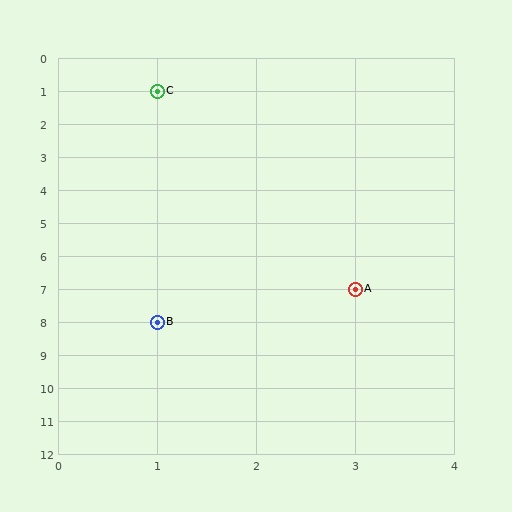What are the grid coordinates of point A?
Point A is at grid coordinates (3, 7).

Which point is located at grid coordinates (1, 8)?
Point B is at (1, 8).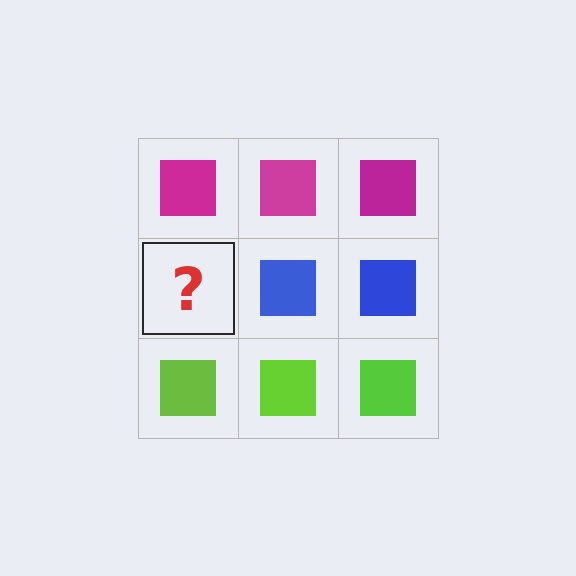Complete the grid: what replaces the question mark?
The question mark should be replaced with a blue square.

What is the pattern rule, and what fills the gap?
The rule is that each row has a consistent color. The gap should be filled with a blue square.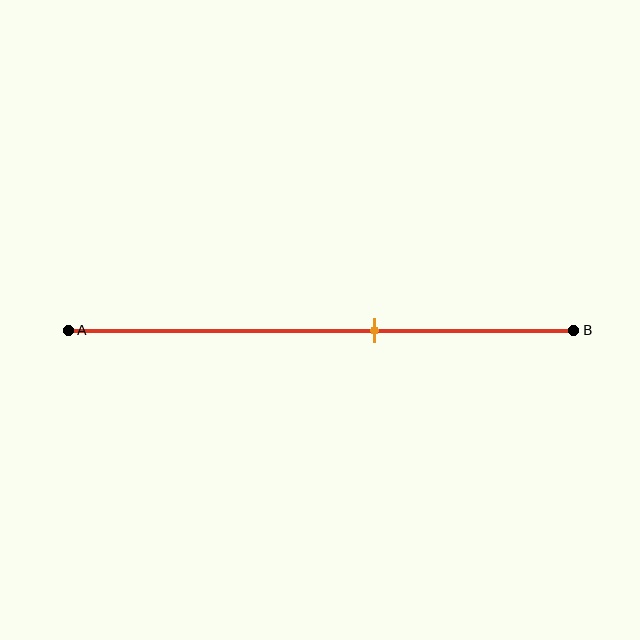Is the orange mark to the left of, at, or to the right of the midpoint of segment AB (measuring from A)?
The orange mark is to the right of the midpoint of segment AB.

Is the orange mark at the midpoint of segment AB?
No, the mark is at about 60% from A, not at the 50% midpoint.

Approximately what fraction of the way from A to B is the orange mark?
The orange mark is approximately 60% of the way from A to B.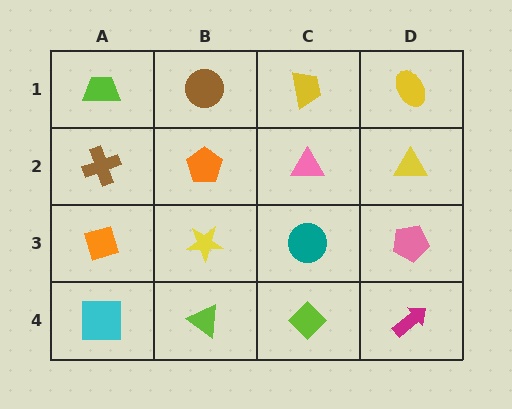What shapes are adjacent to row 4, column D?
A pink pentagon (row 3, column D), a lime diamond (row 4, column C).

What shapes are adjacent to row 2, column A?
A lime trapezoid (row 1, column A), an orange diamond (row 3, column A), an orange pentagon (row 2, column B).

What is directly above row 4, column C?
A teal circle.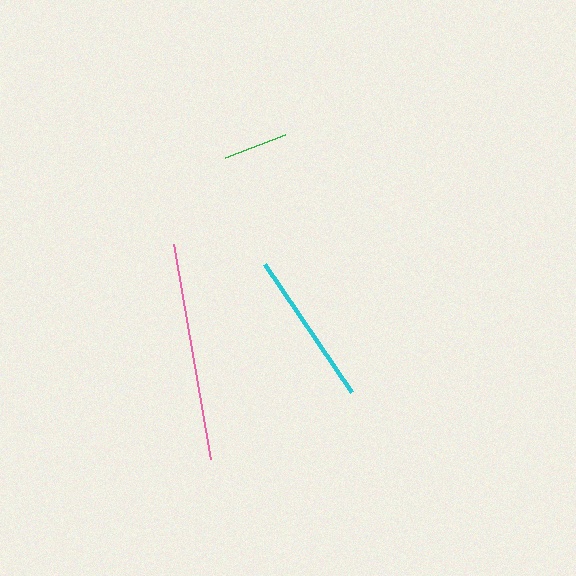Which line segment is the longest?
The pink line is the longest at approximately 218 pixels.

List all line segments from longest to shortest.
From longest to shortest: pink, cyan, green.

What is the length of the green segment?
The green segment is approximately 65 pixels long.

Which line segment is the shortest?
The green line is the shortest at approximately 65 pixels.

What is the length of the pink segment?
The pink segment is approximately 218 pixels long.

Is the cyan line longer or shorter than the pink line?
The pink line is longer than the cyan line.